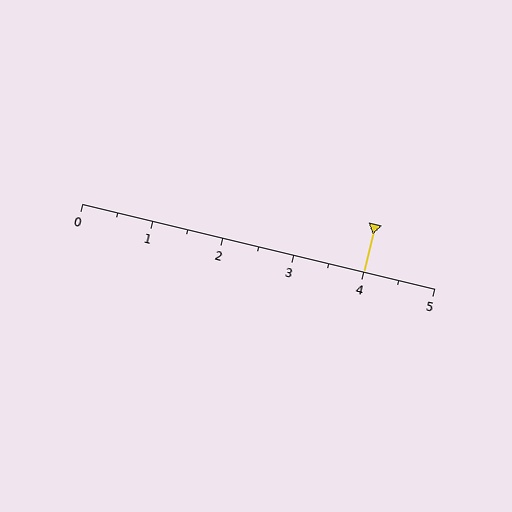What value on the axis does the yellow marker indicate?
The marker indicates approximately 4.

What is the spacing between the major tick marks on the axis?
The major ticks are spaced 1 apart.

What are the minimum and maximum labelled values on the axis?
The axis runs from 0 to 5.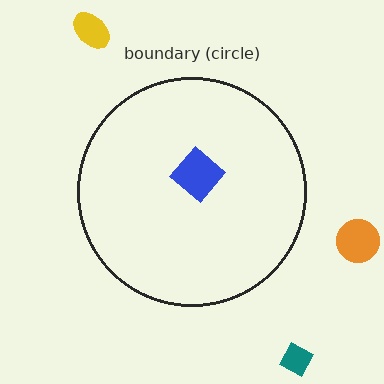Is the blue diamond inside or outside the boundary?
Inside.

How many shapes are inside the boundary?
1 inside, 3 outside.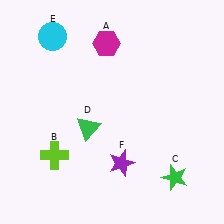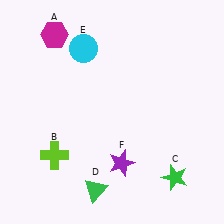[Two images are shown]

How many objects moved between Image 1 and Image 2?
3 objects moved between the two images.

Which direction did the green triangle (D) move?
The green triangle (D) moved down.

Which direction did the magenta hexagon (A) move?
The magenta hexagon (A) moved left.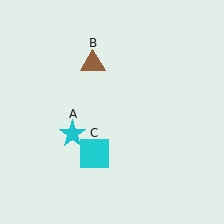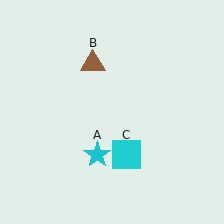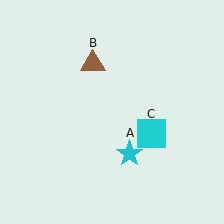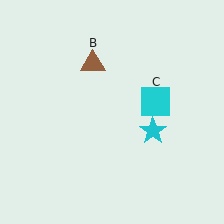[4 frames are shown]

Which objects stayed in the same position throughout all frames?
Brown triangle (object B) remained stationary.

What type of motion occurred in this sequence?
The cyan star (object A), cyan square (object C) rotated counterclockwise around the center of the scene.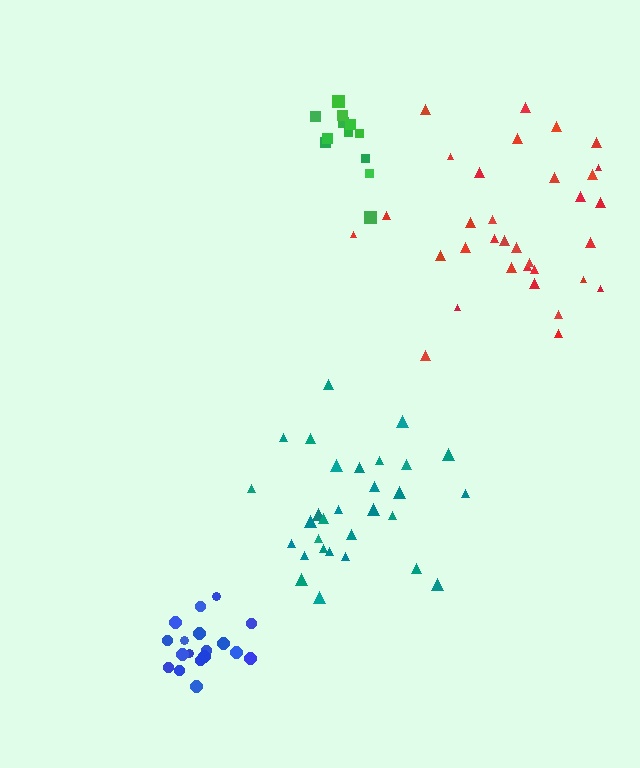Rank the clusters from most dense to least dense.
blue, teal, red, green.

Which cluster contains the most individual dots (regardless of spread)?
Red (33).